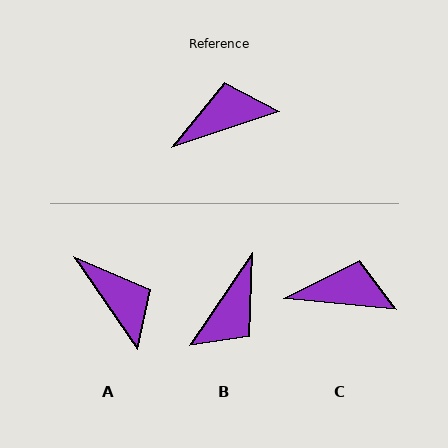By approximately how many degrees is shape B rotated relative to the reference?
Approximately 143 degrees clockwise.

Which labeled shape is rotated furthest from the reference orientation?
B, about 143 degrees away.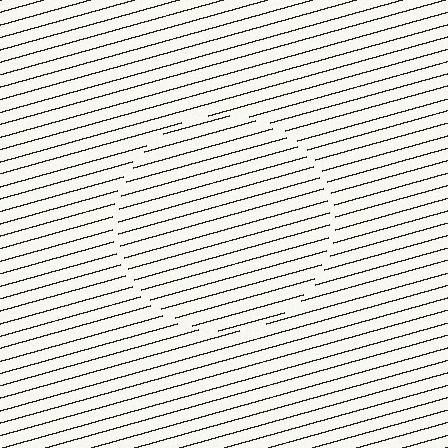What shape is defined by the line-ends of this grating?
An illusory circle. The interior of the shape contains the same grating, shifted by half a period — the contour is defined by the phase discontinuity where line-ends from the inner and outer gratings abut.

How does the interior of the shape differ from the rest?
The interior of the shape contains the same grating, shifted by half a period — the contour is defined by the phase discontinuity where line-ends from the inner and outer gratings abut.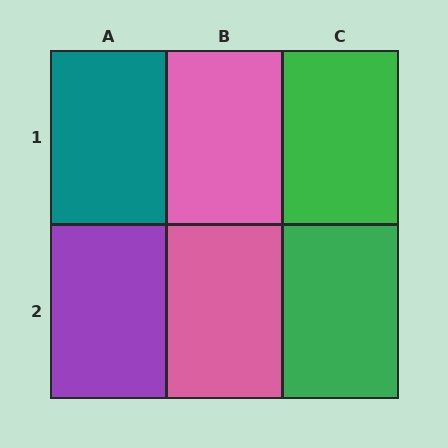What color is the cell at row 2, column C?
Green.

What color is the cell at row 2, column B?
Pink.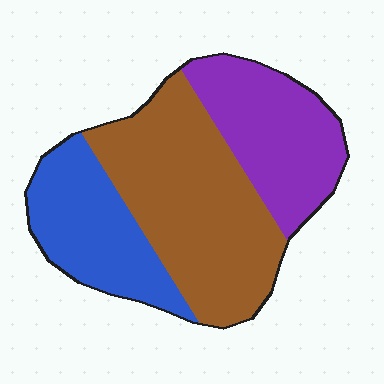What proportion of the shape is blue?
Blue covers around 25% of the shape.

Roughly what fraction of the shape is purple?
Purple covers 28% of the shape.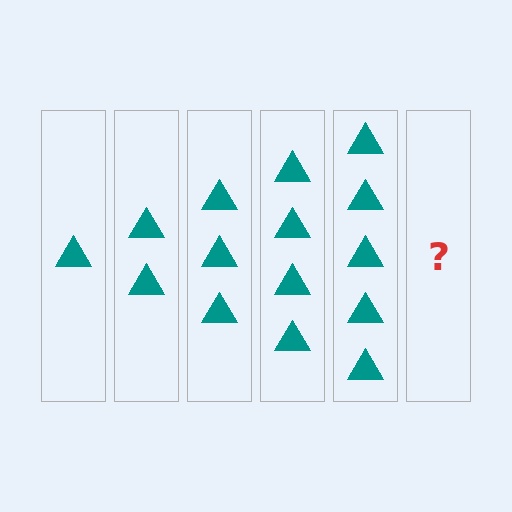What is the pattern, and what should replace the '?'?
The pattern is that each step adds one more triangle. The '?' should be 6 triangles.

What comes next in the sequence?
The next element should be 6 triangles.